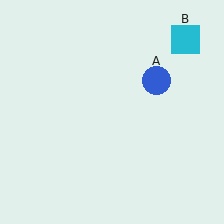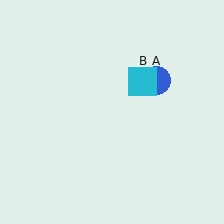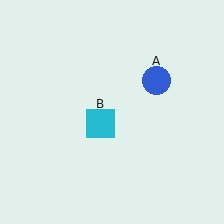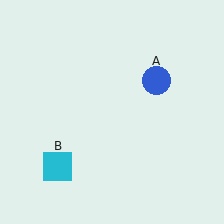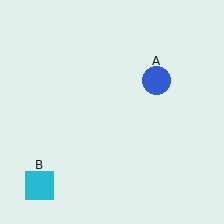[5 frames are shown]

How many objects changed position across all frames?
1 object changed position: cyan square (object B).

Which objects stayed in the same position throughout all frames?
Blue circle (object A) remained stationary.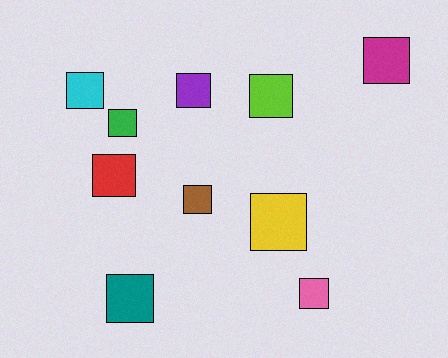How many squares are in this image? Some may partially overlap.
There are 10 squares.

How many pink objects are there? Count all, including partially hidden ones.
There is 1 pink object.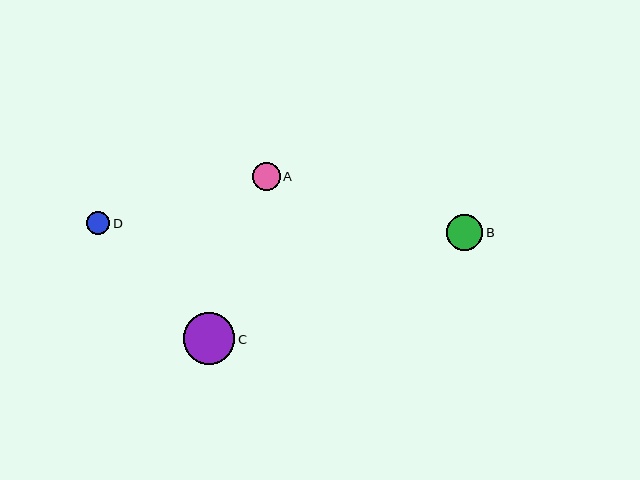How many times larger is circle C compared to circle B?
Circle C is approximately 1.4 times the size of circle B.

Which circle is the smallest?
Circle D is the smallest with a size of approximately 23 pixels.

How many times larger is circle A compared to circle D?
Circle A is approximately 1.2 times the size of circle D.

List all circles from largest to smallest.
From largest to smallest: C, B, A, D.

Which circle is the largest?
Circle C is the largest with a size of approximately 51 pixels.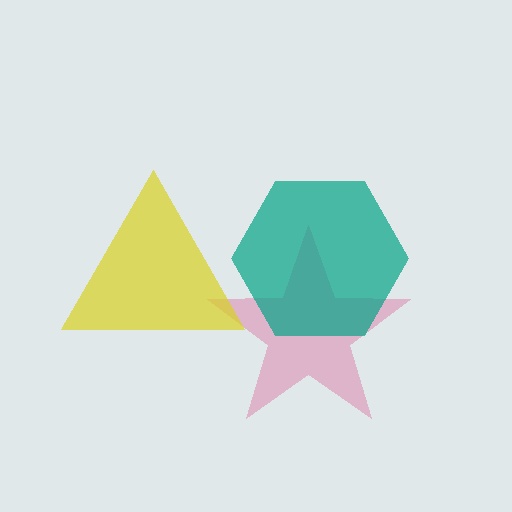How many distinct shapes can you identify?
There are 3 distinct shapes: a pink star, a yellow triangle, a teal hexagon.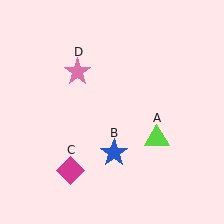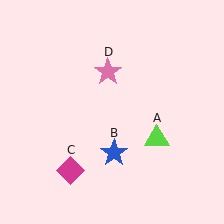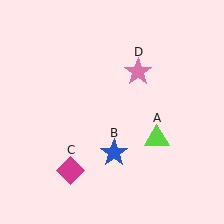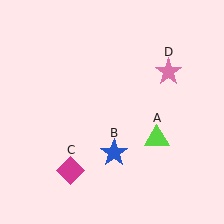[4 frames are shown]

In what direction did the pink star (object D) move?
The pink star (object D) moved right.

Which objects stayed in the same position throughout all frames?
Lime triangle (object A) and blue star (object B) and magenta diamond (object C) remained stationary.